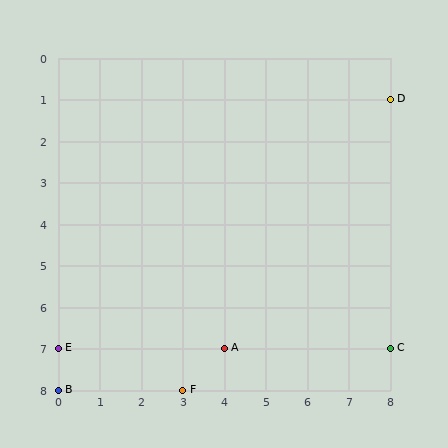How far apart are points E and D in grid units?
Points E and D are 8 columns and 6 rows apart (about 10.0 grid units diagonally).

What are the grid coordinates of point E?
Point E is at grid coordinates (0, 7).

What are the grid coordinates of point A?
Point A is at grid coordinates (4, 7).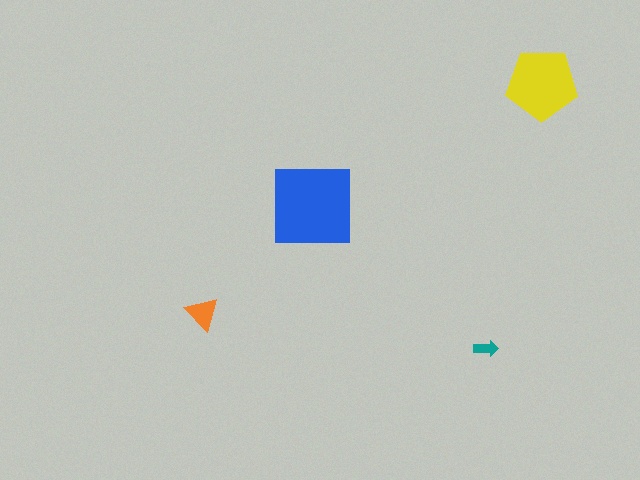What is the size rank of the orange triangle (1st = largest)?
3rd.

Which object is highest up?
The yellow pentagon is topmost.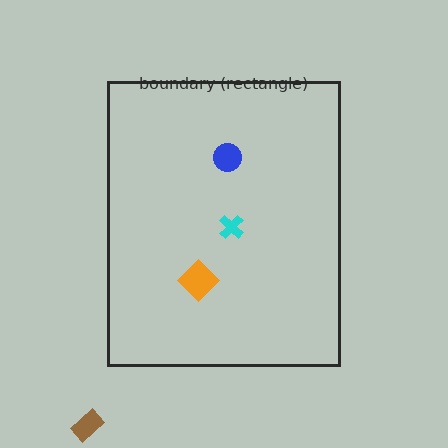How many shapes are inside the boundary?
3 inside, 1 outside.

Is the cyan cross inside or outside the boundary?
Inside.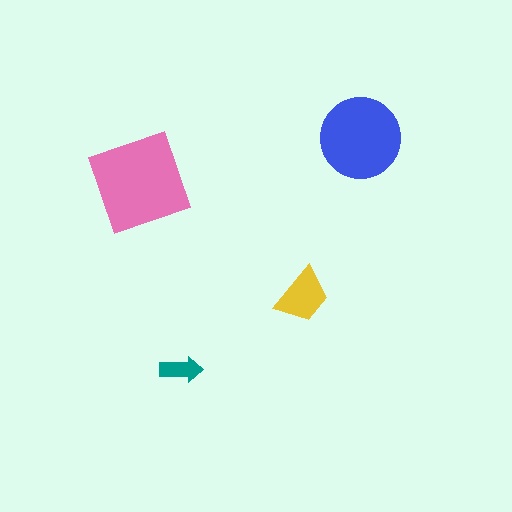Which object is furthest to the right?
The blue circle is rightmost.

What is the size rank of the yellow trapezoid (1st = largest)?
3rd.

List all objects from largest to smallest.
The pink diamond, the blue circle, the yellow trapezoid, the teal arrow.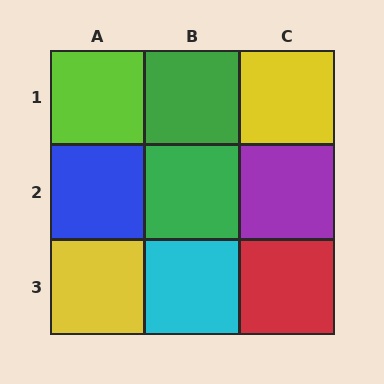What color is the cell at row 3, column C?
Red.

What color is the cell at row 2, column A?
Blue.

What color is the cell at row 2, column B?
Green.